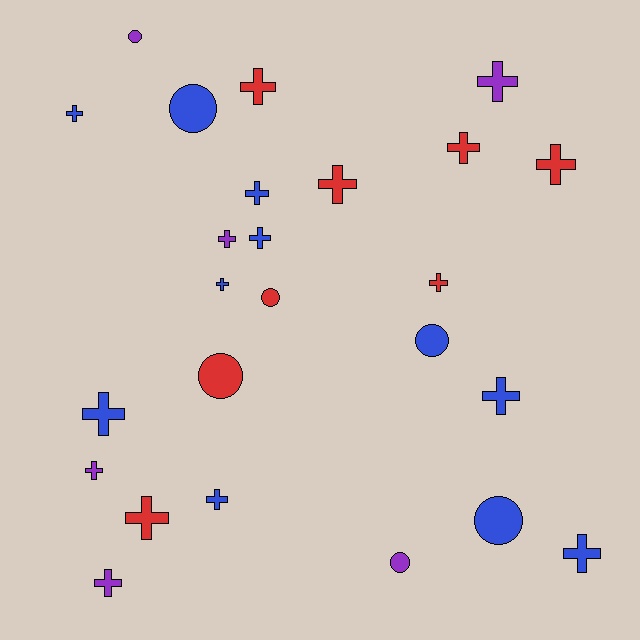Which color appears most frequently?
Blue, with 11 objects.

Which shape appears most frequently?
Cross, with 18 objects.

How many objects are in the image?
There are 25 objects.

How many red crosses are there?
There are 6 red crosses.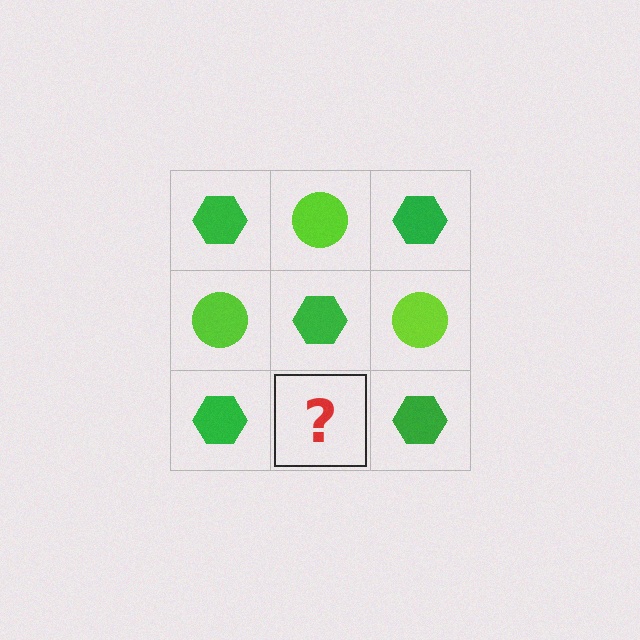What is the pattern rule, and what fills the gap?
The rule is that it alternates green hexagon and lime circle in a checkerboard pattern. The gap should be filled with a lime circle.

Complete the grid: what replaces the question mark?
The question mark should be replaced with a lime circle.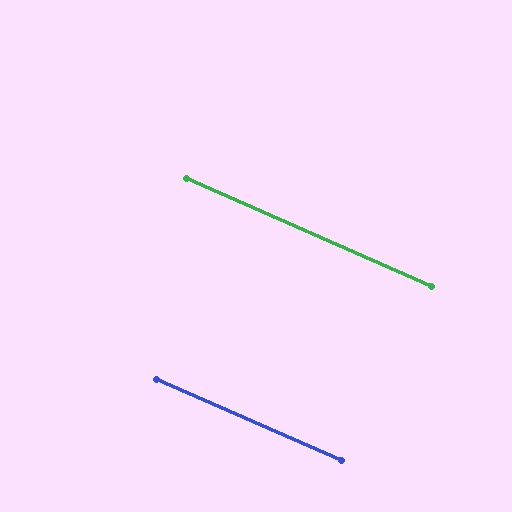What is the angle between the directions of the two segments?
Approximately 0 degrees.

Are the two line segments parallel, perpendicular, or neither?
Parallel — their directions differ by only 0.1°.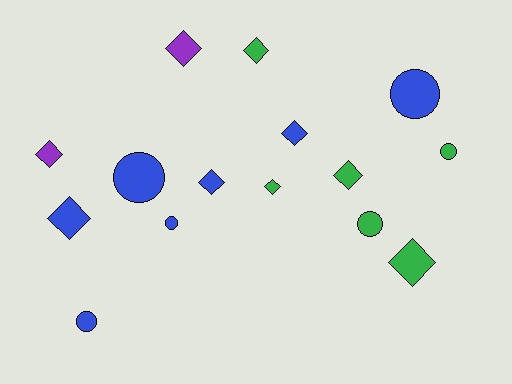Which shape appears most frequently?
Diamond, with 9 objects.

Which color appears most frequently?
Blue, with 7 objects.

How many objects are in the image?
There are 15 objects.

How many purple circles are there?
There are no purple circles.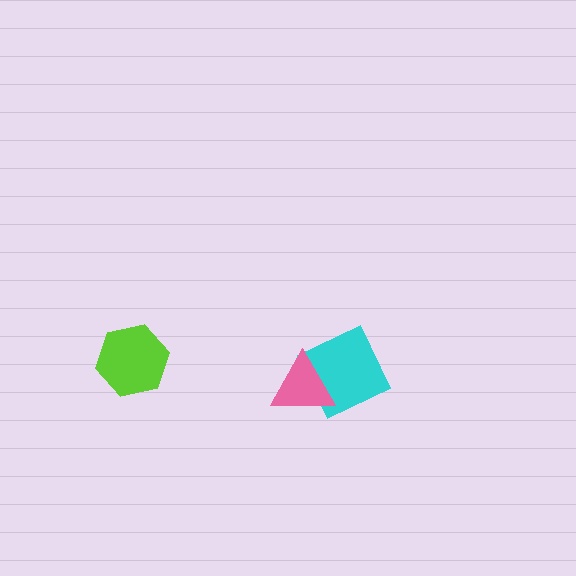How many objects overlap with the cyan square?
1 object overlaps with the cyan square.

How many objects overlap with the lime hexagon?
0 objects overlap with the lime hexagon.